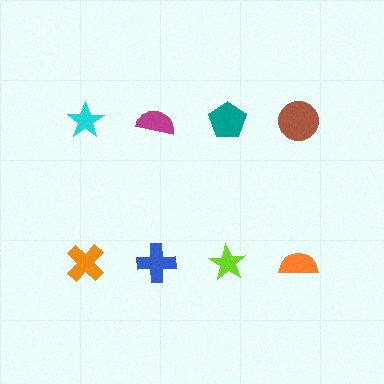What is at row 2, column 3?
A lime star.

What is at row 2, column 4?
An orange semicircle.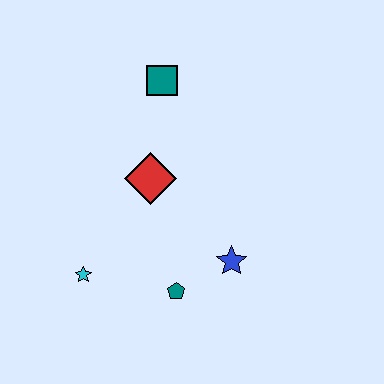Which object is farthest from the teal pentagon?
The teal square is farthest from the teal pentagon.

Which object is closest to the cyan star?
The teal pentagon is closest to the cyan star.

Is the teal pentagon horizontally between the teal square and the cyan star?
No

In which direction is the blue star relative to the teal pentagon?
The blue star is to the right of the teal pentagon.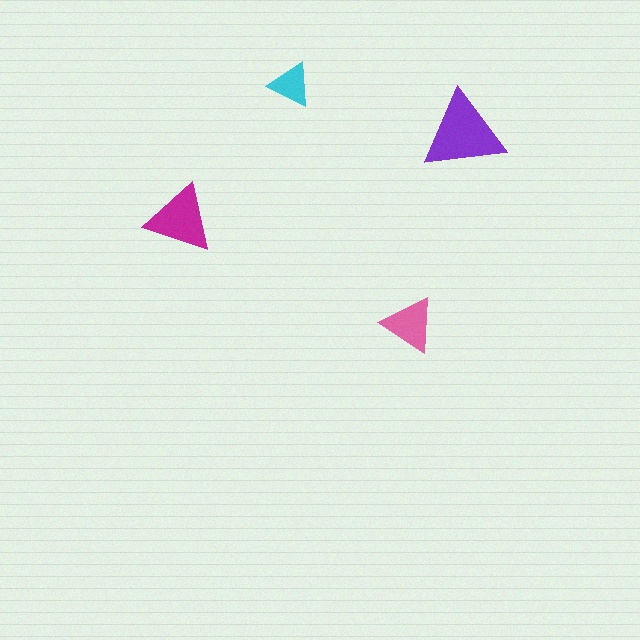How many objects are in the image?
There are 4 objects in the image.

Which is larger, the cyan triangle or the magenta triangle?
The magenta one.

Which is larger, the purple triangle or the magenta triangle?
The purple one.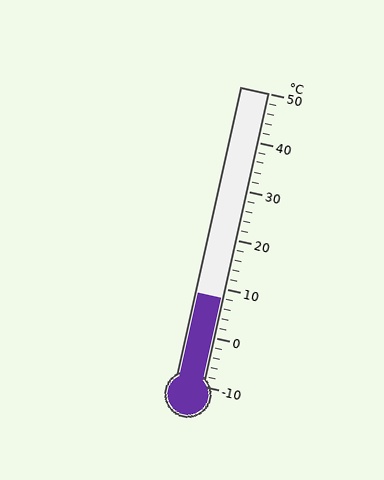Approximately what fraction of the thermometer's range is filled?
The thermometer is filled to approximately 30% of its range.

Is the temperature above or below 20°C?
The temperature is below 20°C.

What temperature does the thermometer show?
The thermometer shows approximately 8°C.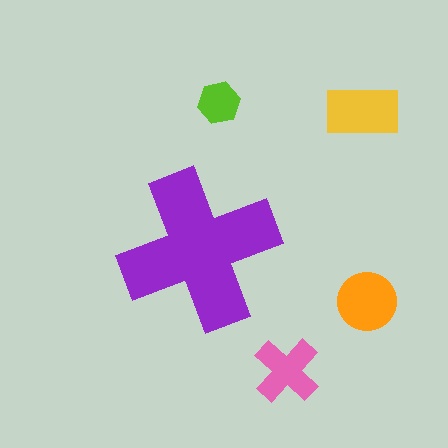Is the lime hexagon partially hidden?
No, the lime hexagon is fully visible.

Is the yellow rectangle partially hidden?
No, the yellow rectangle is fully visible.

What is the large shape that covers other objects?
A purple cross.